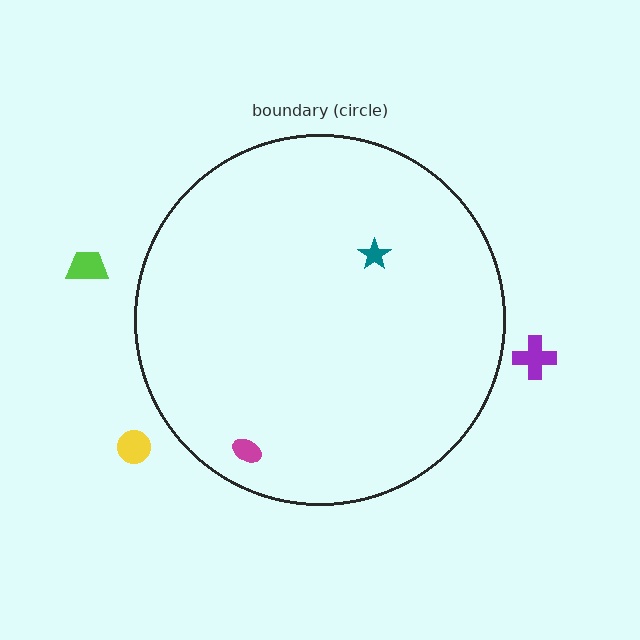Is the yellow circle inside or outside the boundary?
Outside.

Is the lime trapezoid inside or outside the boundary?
Outside.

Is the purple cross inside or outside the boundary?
Outside.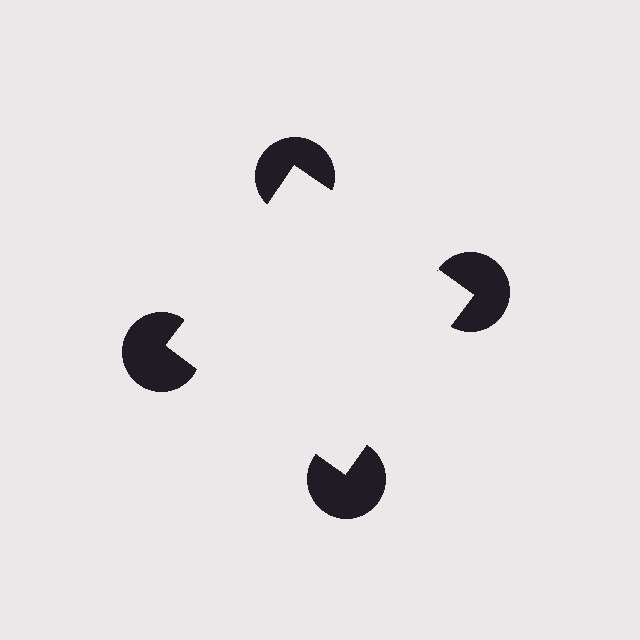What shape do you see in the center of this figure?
An illusory square — its edges are inferred from the aligned wedge cuts in the pac-man discs, not physically drawn.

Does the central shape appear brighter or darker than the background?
It typically appears slightly brighter than the background, even though no actual brightness change is drawn.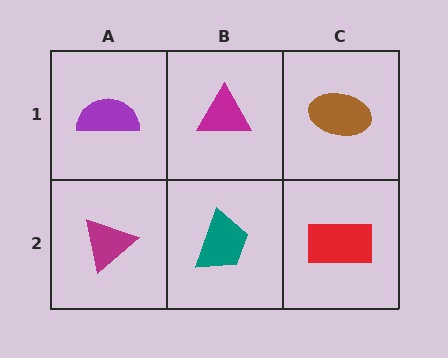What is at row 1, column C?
A brown ellipse.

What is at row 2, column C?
A red rectangle.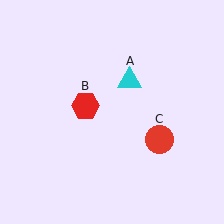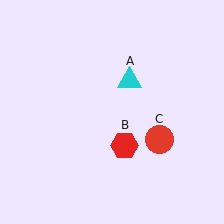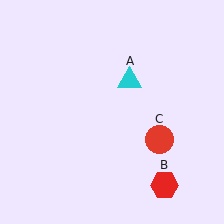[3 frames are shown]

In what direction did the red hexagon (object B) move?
The red hexagon (object B) moved down and to the right.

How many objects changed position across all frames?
1 object changed position: red hexagon (object B).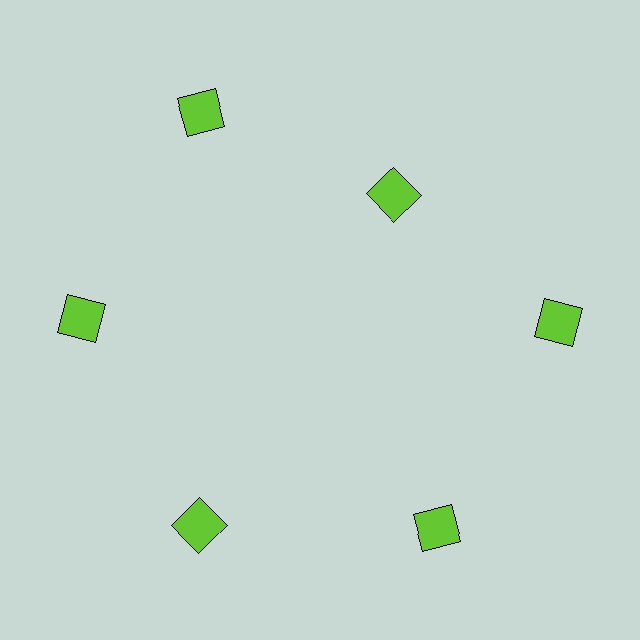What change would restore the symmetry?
The symmetry would be restored by moving it outward, back onto the ring so that all 6 squares sit at equal angles and equal distance from the center.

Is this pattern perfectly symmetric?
No. The 6 lime squares are arranged in a ring, but one element near the 1 o'clock position is pulled inward toward the center, breaking the 6-fold rotational symmetry.